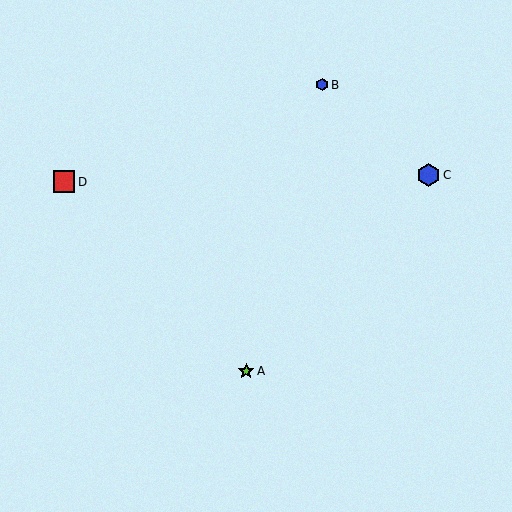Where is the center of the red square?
The center of the red square is at (64, 182).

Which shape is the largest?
The blue hexagon (labeled C) is the largest.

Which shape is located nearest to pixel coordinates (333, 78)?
The blue hexagon (labeled B) at (322, 85) is nearest to that location.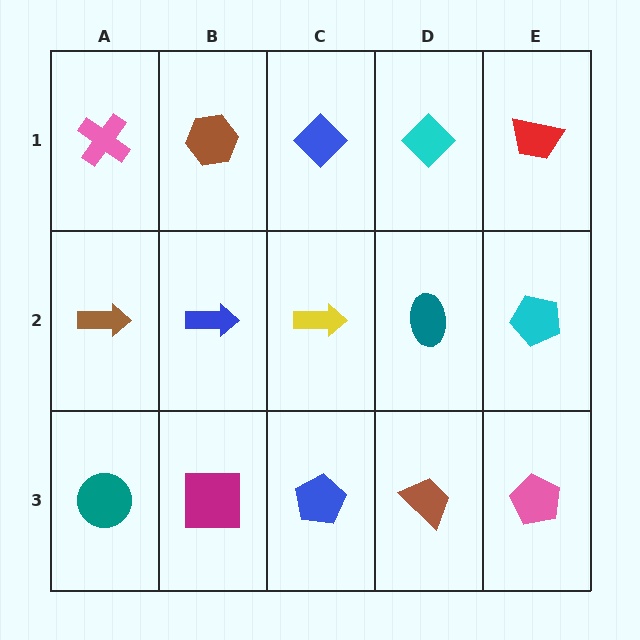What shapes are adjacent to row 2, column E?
A red trapezoid (row 1, column E), a pink pentagon (row 3, column E), a teal ellipse (row 2, column D).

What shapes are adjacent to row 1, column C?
A yellow arrow (row 2, column C), a brown hexagon (row 1, column B), a cyan diamond (row 1, column D).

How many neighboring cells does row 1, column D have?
3.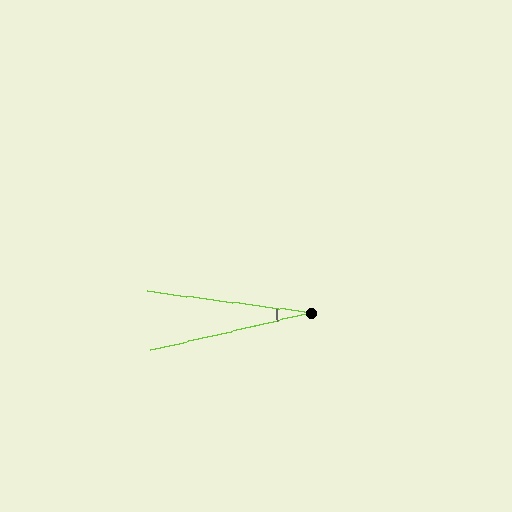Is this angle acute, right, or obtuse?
It is acute.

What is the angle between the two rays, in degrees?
Approximately 20 degrees.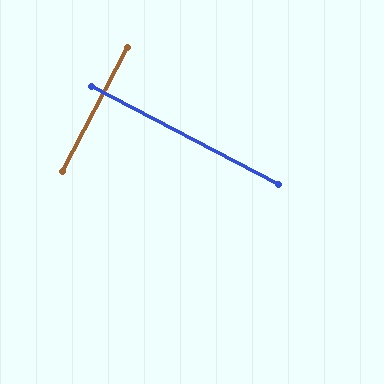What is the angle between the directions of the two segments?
Approximately 90 degrees.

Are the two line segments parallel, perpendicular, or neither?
Perpendicular — they meet at approximately 90°.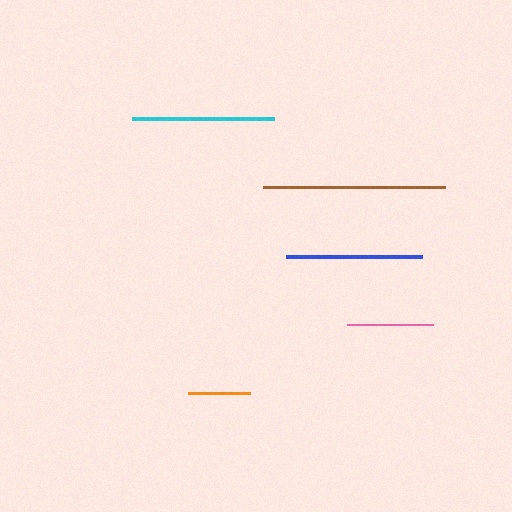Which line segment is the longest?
The brown line is the longest at approximately 182 pixels.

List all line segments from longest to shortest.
From longest to shortest: brown, cyan, blue, pink, orange.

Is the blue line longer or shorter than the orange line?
The blue line is longer than the orange line.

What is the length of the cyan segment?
The cyan segment is approximately 142 pixels long.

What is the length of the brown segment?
The brown segment is approximately 182 pixels long.